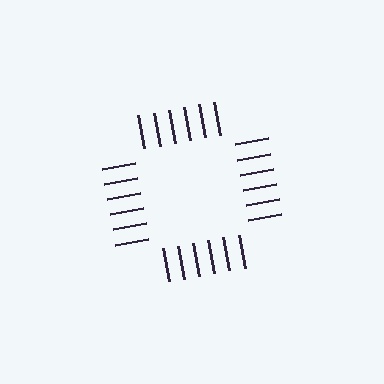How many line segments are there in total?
24 — 6 along each of the 4 edges.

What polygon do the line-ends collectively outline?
An illusory square — the line segments terminate on its edges but no continuous stroke is drawn.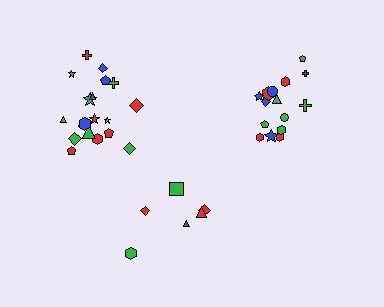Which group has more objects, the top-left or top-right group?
The top-left group.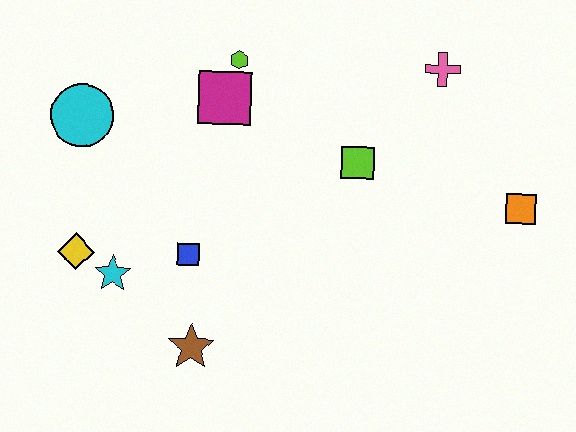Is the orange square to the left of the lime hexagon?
No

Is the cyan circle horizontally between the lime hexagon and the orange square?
No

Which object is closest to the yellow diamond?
The cyan star is closest to the yellow diamond.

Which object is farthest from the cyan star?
The orange square is farthest from the cyan star.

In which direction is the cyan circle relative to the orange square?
The cyan circle is to the left of the orange square.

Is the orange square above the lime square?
No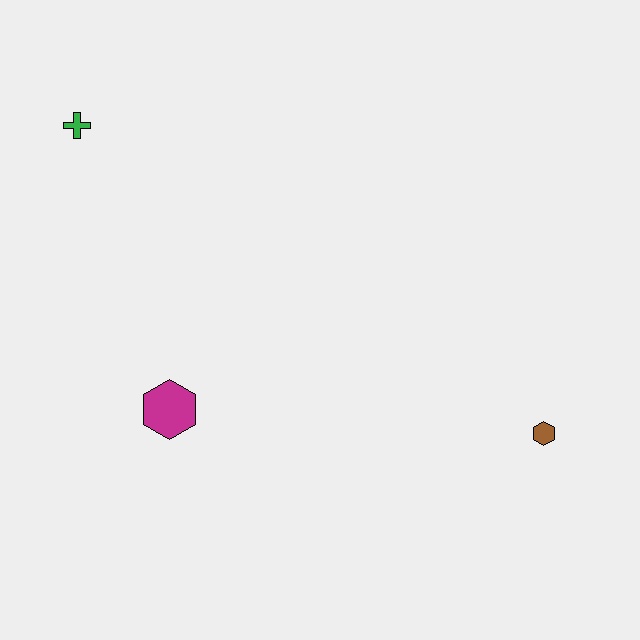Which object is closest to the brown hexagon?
The magenta hexagon is closest to the brown hexagon.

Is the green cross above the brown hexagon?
Yes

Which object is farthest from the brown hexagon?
The green cross is farthest from the brown hexagon.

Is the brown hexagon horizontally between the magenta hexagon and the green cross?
No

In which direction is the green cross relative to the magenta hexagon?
The green cross is above the magenta hexagon.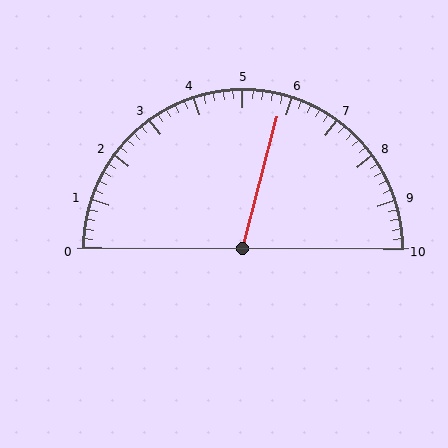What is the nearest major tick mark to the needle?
The nearest major tick mark is 6.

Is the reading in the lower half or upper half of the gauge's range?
The reading is in the upper half of the range (0 to 10).